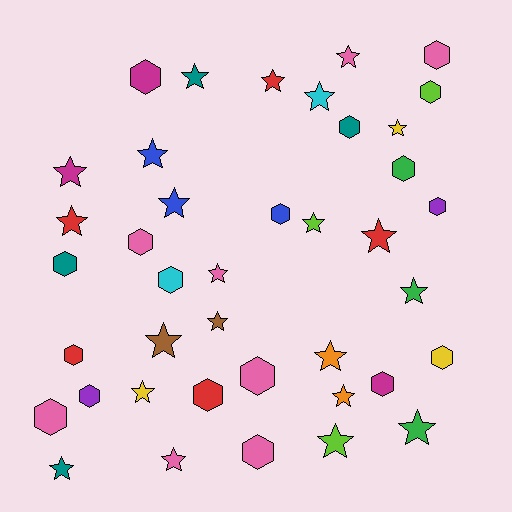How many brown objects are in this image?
There are 2 brown objects.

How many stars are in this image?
There are 22 stars.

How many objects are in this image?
There are 40 objects.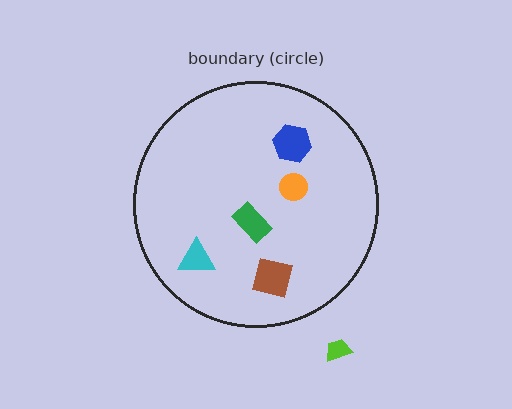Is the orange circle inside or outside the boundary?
Inside.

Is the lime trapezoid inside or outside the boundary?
Outside.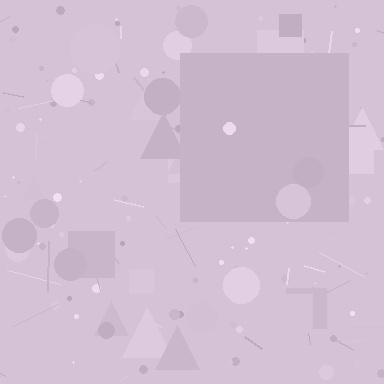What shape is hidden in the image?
A square is hidden in the image.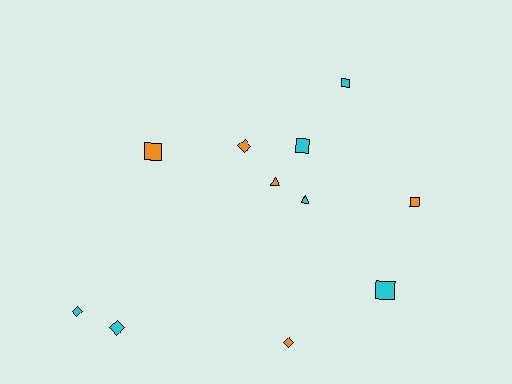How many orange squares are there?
There are 2 orange squares.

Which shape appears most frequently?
Square, with 5 objects.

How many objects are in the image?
There are 11 objects.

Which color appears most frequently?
Cyan, with 6 objects.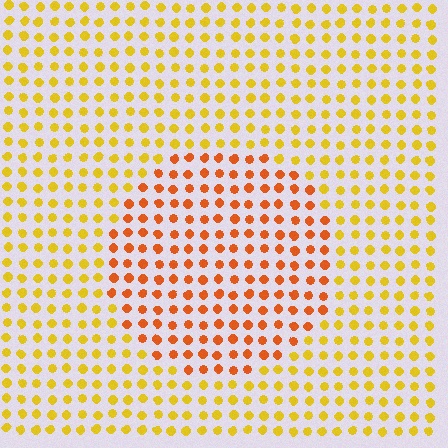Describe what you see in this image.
The image is filled with small yellow elements in a uniform arrangement. A circle-shaped region is visible where the elements are tinted to a slightly different hue, forming a subtle color boundary.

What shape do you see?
I see a circle.